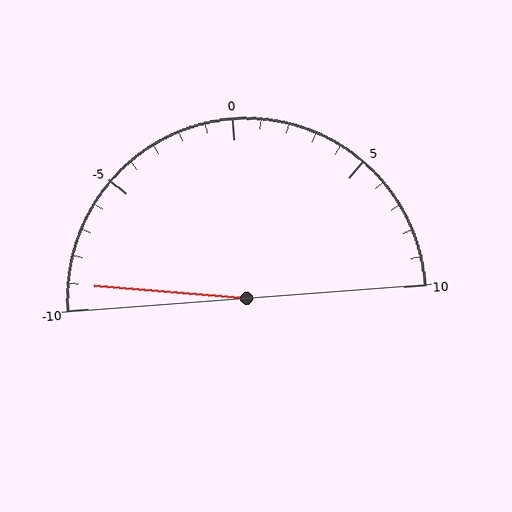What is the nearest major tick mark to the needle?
The nearest major tick mark is -10.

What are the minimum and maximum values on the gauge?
The gauge ranges from -10 to 10.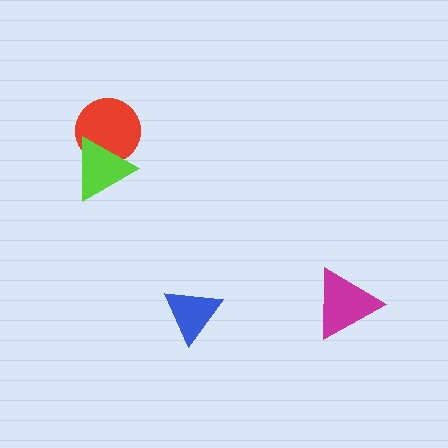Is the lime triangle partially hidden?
No, no other shape covers it.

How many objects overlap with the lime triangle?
1 object overlaps with the lime triangle.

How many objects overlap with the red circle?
1 object overlaps with the red circle.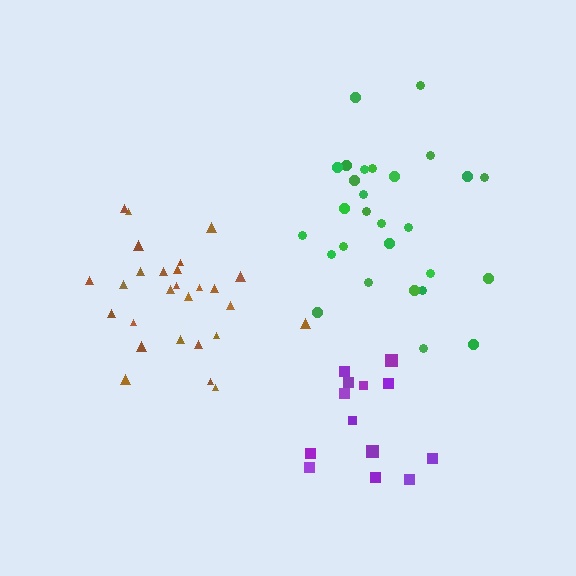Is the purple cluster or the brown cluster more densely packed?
Brown.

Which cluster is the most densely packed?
Brown.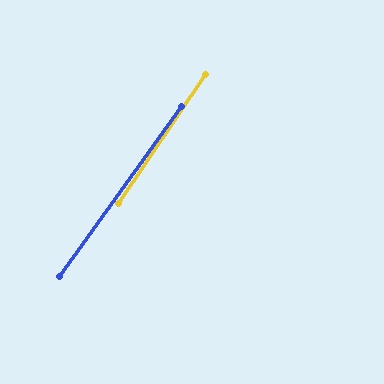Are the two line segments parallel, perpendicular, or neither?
Parallel — their directions differ by only 1.5°.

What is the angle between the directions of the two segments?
Approximately 1 degree.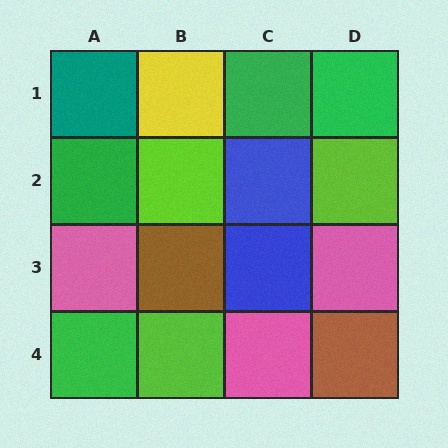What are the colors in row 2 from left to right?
Green, lime, blue, lime.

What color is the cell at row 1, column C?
Green.